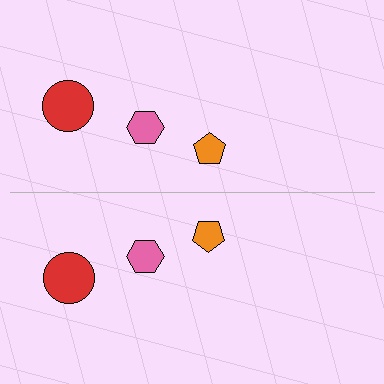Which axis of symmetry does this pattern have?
The pattern has a horizontal axis of symmetry running through the center of the image.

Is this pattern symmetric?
Yes, this pattern has bilateral (reflection) symmetry.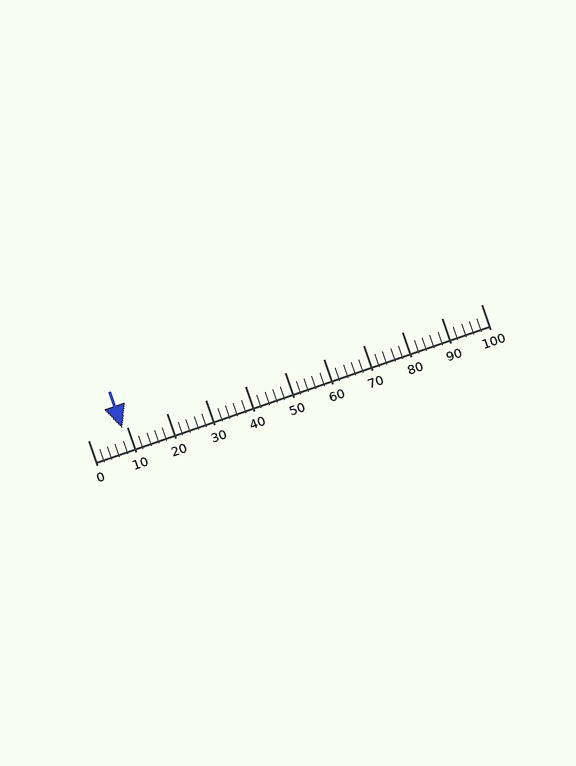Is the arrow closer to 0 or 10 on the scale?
The arrow is closer to 10.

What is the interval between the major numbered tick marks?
The major tick marks are spaced 10 units apart.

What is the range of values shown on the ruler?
The ruler shows values from 0 to 100.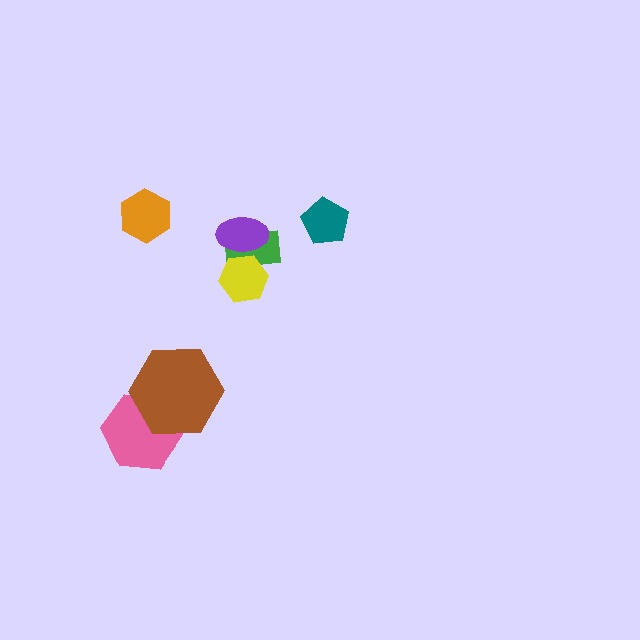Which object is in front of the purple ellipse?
The yellow hexagon is in front of the purple ellipse.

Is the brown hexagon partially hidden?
No, no other shape covers it.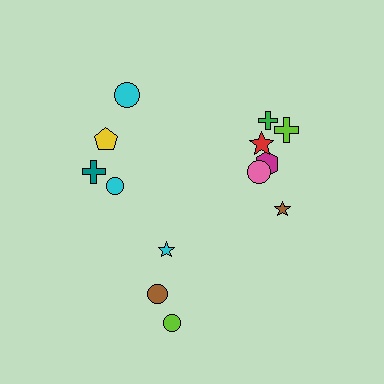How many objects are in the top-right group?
There are 6 objects.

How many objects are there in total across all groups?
There are 13 objects.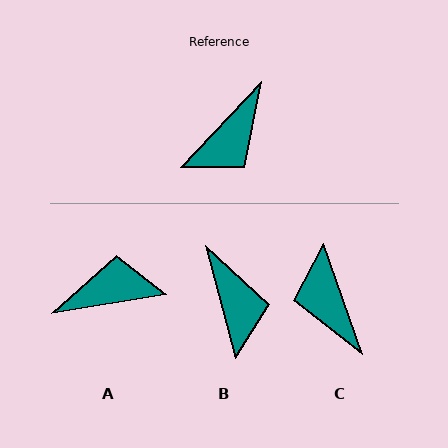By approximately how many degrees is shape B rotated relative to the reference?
Approximately 58 degrees counter-clockwise.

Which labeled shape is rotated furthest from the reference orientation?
A, about 143 degrees away.